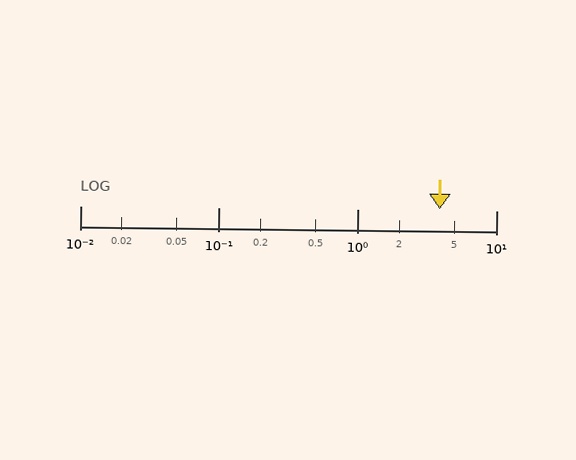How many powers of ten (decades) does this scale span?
The scale spans 3 decades, from 0.01 to 10.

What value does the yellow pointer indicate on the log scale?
The pointer indicates approximately 3.9.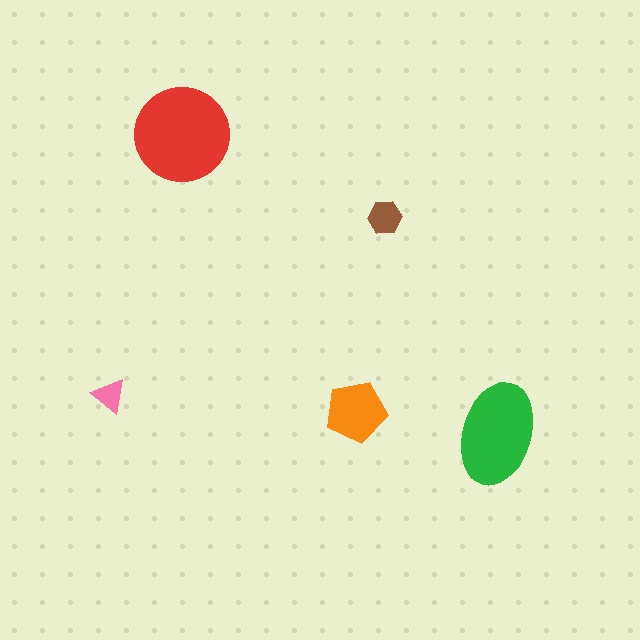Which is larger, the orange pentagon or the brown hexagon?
The orange pentagon.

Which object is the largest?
The red circle.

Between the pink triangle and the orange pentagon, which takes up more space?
The orange pentagon.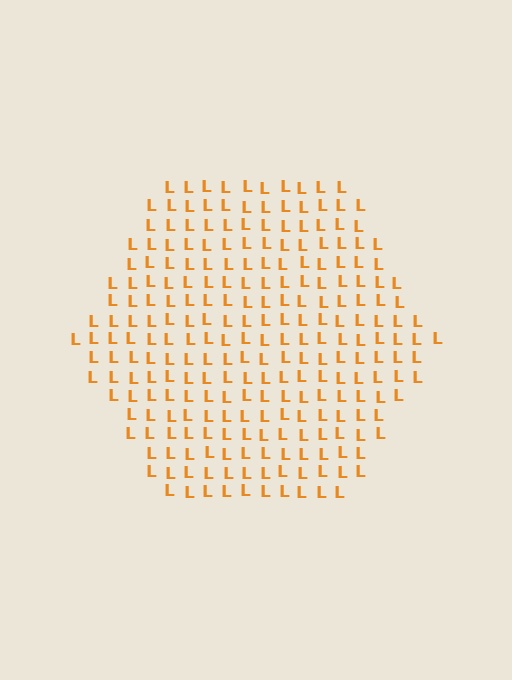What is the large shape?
The large shape is a hexagon.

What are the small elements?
The small elements are letter L's.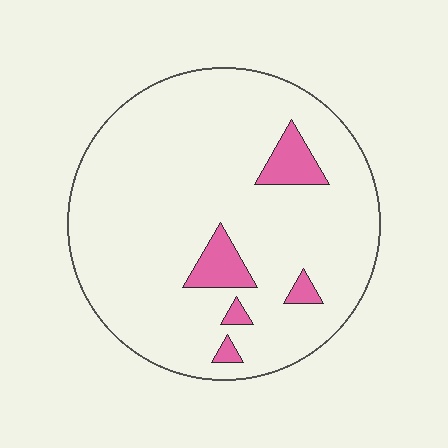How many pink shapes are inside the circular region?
5.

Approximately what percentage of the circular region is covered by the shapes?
Approximately 10%.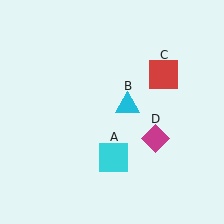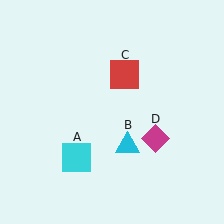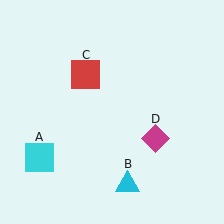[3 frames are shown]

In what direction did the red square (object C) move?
The red square (object C) moved left.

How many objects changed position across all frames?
3 objects changed position: cyan square (object A), cyan triangle (object B), red square (object C).